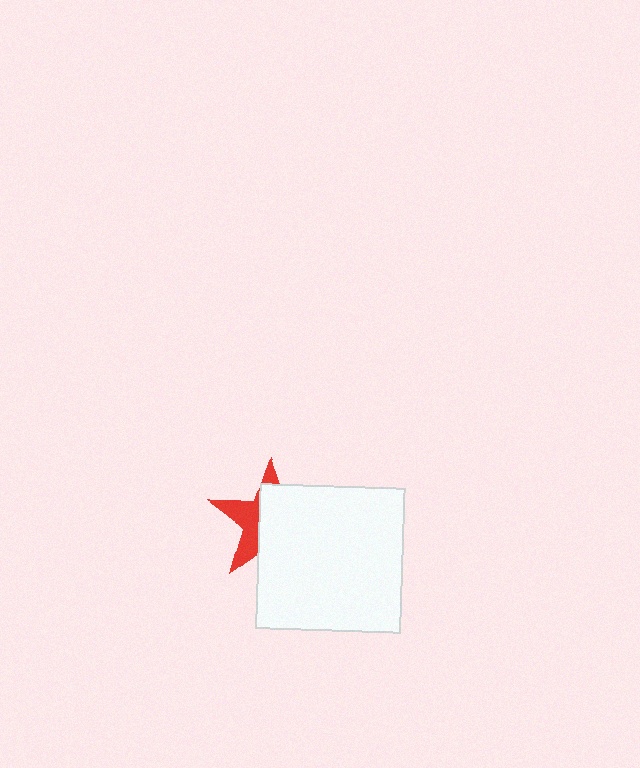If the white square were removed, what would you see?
You would see the complete red star.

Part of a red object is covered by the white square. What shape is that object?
It is a star.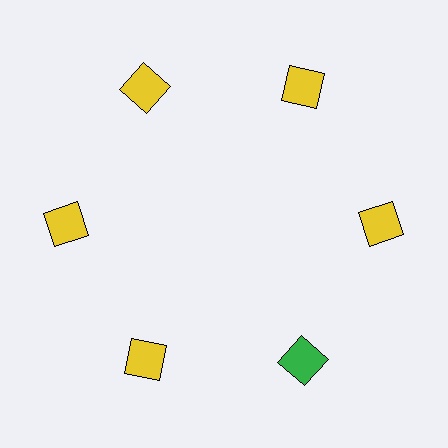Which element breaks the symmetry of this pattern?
The green square at roughly the 5 o'clock position breaks the symmetry. All other shapes are yellow squares.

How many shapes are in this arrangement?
There are 6 shapes arranged in a ring pattern.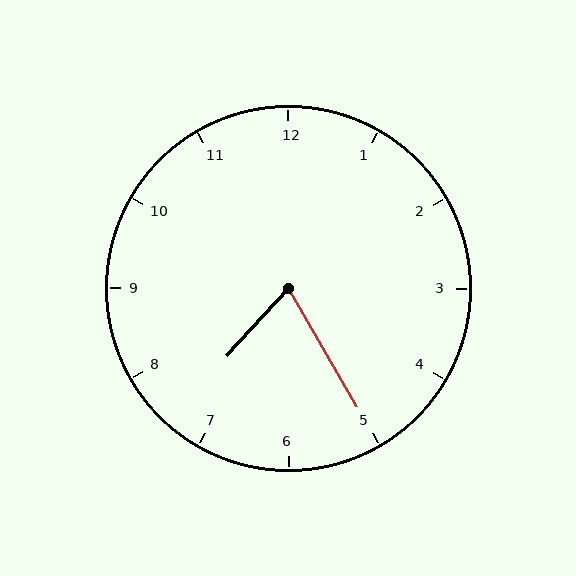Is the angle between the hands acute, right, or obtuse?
It is acute.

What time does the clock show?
7:25.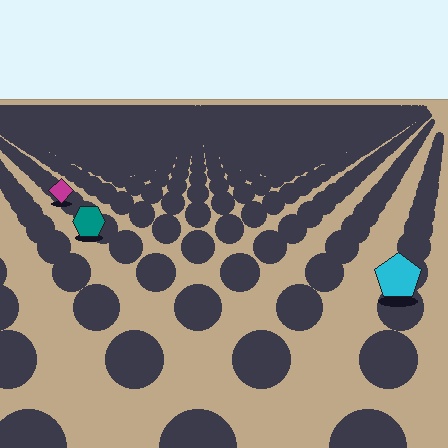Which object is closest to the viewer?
The cyan pentagon is closest. The texture marks near it are larger and more spread out.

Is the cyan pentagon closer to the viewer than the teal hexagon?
Yes. The cyan pentagon is closer — you can tell from the texture gradient: the ground texture is coarser near it.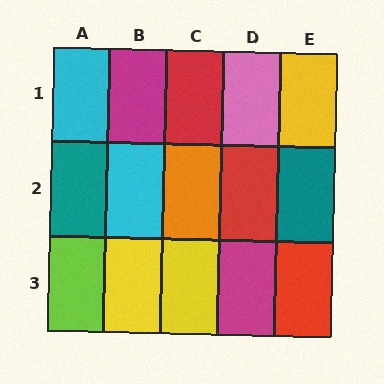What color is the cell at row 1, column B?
Magenta.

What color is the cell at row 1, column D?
Pink.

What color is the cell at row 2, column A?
Teal.